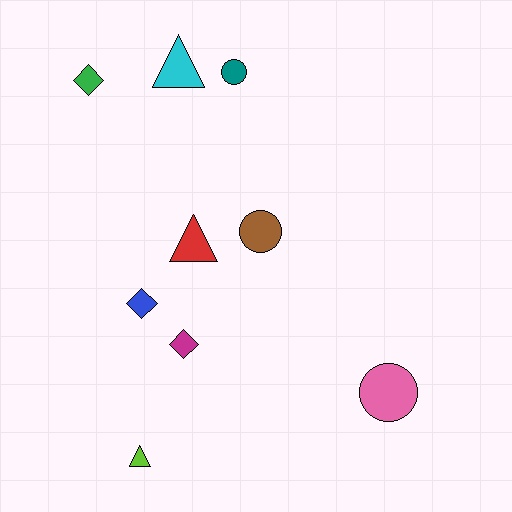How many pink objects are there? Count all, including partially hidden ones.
There is 1 pink object.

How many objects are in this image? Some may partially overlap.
There are 9 objects.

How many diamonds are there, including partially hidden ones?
There are 3 diamonds.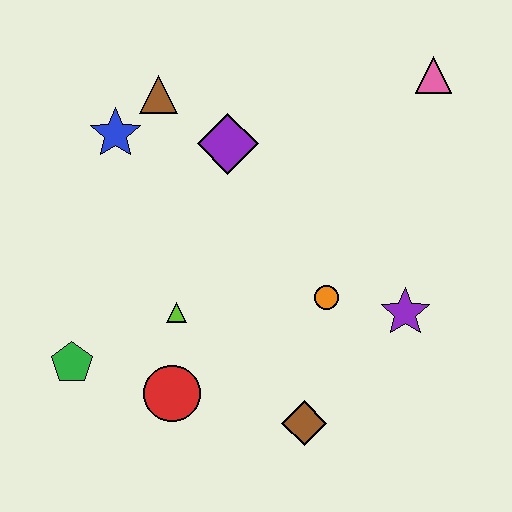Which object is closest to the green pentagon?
The red circle is closest to the green pentagon.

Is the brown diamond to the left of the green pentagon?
No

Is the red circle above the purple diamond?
No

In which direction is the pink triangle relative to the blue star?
The pink triangle is to the right of the blue star.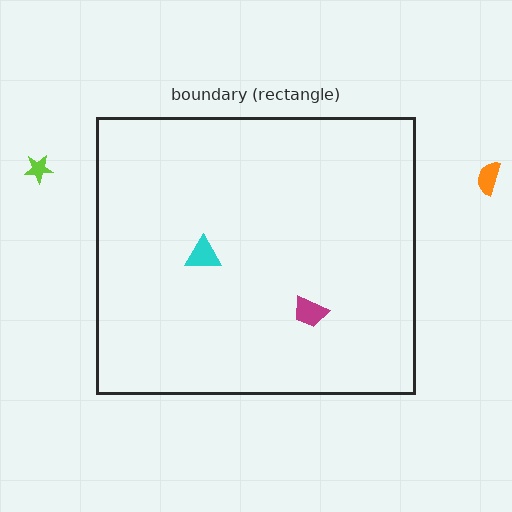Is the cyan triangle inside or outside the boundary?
Inside.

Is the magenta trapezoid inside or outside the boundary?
Inside.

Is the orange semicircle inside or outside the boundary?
Outside.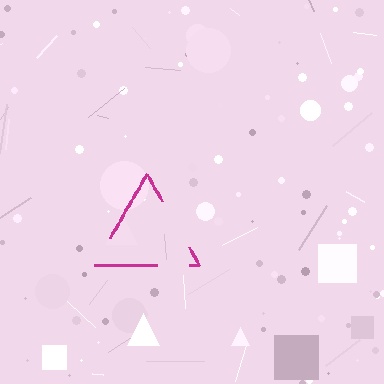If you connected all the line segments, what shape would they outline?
They would outline a triangle.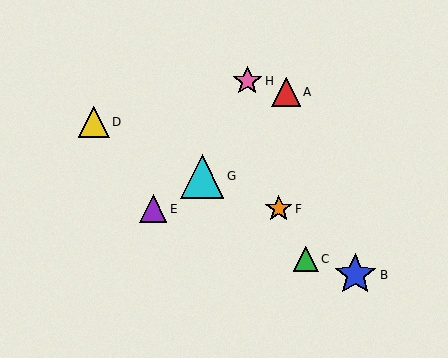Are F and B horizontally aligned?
No, F is at y≈209 and B is at y≈275.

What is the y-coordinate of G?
Object G is at y≈176.